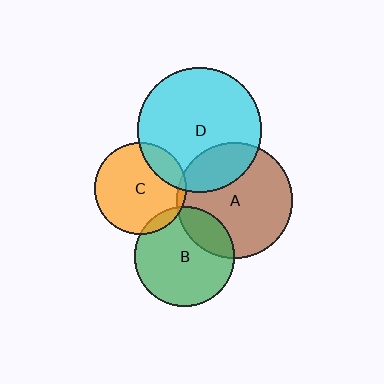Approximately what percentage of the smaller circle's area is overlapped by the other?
Approximately 5%.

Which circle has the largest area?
Circle D (cyan).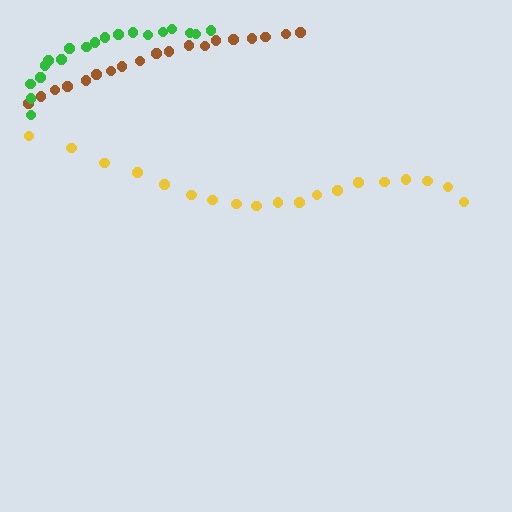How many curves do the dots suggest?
There are 3 distinct paths.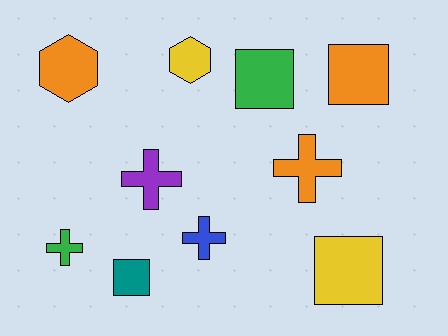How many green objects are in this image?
There are 2 green objects.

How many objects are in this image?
There are 10 objects.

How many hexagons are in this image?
There are 2 hexagons.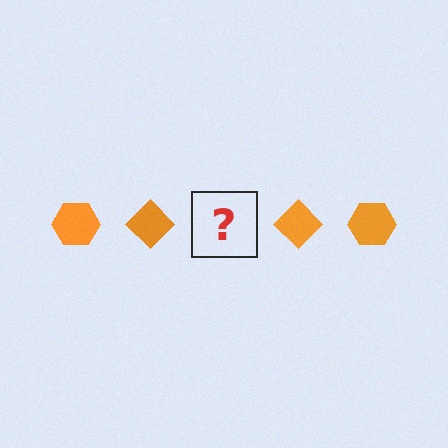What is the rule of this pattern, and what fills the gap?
The rule is that the pattern cycles through hexagon, diamond shapes in orange. The gap should be filled with an orange hexagon.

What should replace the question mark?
The question mark should be replaced with an orange hexagon.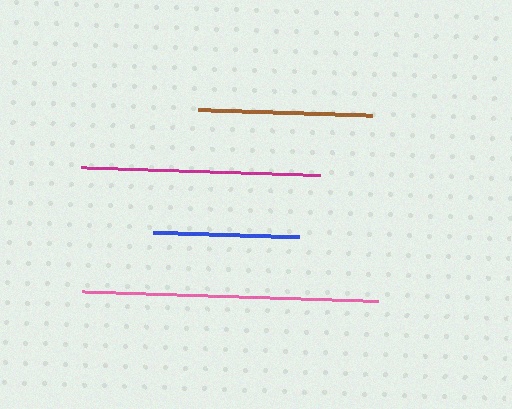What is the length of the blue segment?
The blue segment is approximately 146 pixels long.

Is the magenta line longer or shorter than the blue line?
The magenta line is longer than the blue line.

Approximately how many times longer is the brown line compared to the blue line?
The brown line is approximately 1.2 times the length of the blue line.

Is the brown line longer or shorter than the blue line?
The brown line is longer than the blue line.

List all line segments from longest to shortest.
From longest to shortest: pink, magenta, brown, blue.